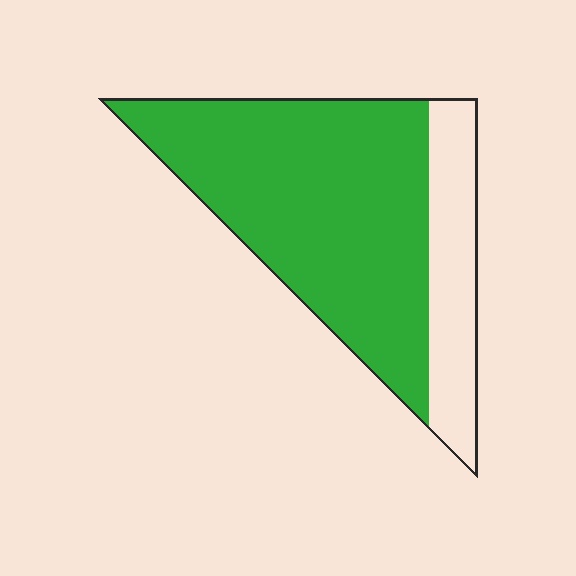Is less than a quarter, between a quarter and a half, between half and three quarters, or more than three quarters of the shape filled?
More than three quarters.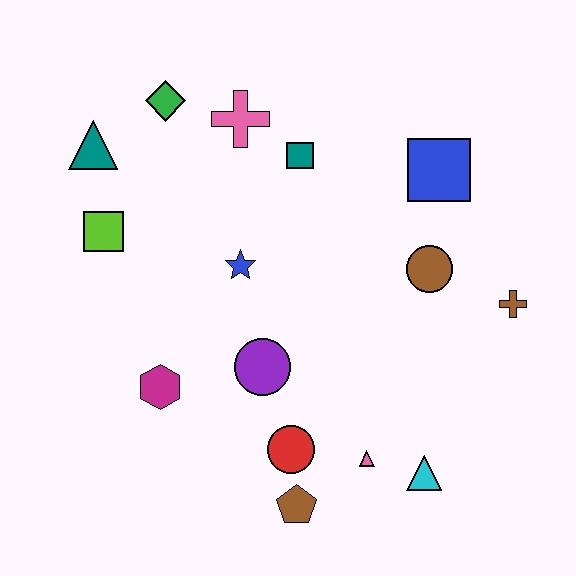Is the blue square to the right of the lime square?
Yes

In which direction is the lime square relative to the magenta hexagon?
The lime square is above the magenta hexagon.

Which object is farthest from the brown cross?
The teal triangle is farthest from the brown cross.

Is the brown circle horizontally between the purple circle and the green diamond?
No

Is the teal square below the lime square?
No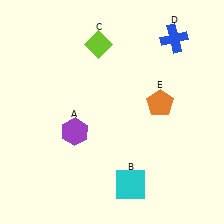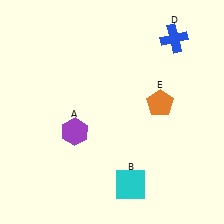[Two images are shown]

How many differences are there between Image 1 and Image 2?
There is 1 difference between the two images.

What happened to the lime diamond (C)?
The lime diamond (C) was removed in Image 2. It was in the top-left area of Image 1.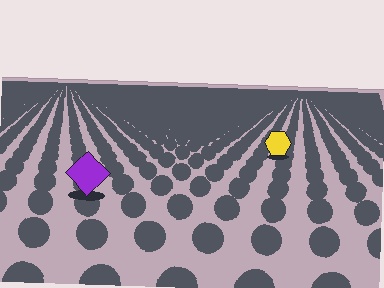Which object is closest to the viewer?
The purple diamond is closest. The texture marks near it are larger and more spread out.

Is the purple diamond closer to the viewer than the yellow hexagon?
Yes. The purple diamond is closer — you can tell from the texture gradient: the ground texture is coarser near it.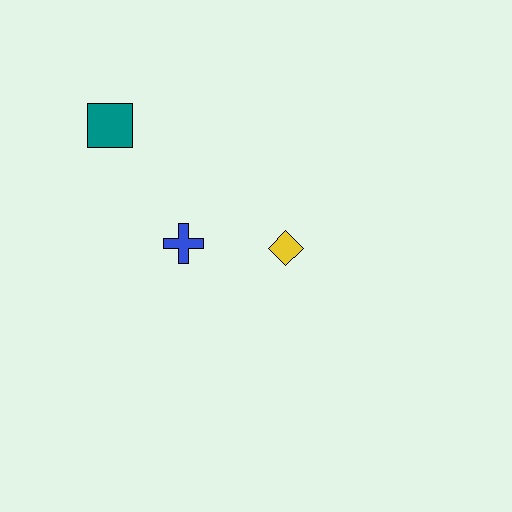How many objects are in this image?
There are 3 objects.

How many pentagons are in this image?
There are no pentagons.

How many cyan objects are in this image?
There are no cyan objects.